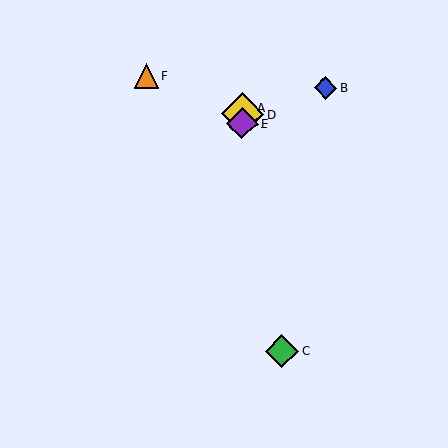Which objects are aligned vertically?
Objects A, D, E are aligned vertically.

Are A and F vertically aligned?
No, A is at x≈242 and F is at x≈147.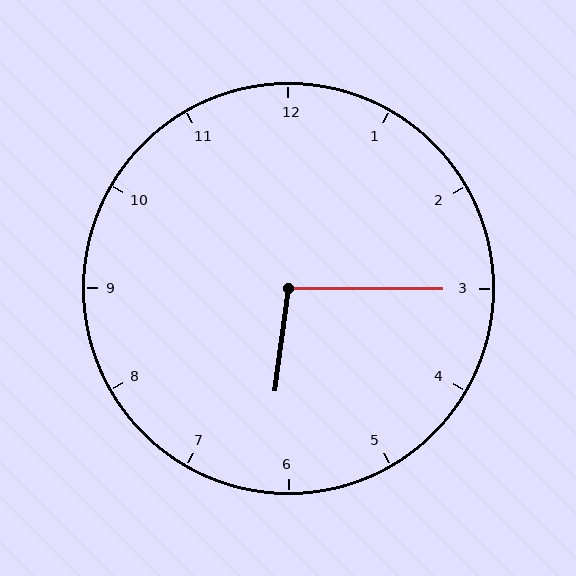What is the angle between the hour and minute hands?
Approximately 98 degrees.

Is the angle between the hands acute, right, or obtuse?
It is obtuse.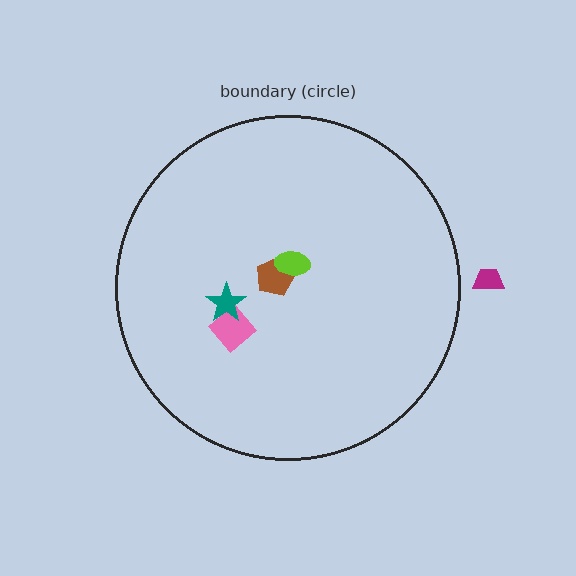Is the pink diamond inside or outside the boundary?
Inside.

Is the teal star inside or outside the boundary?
Inside.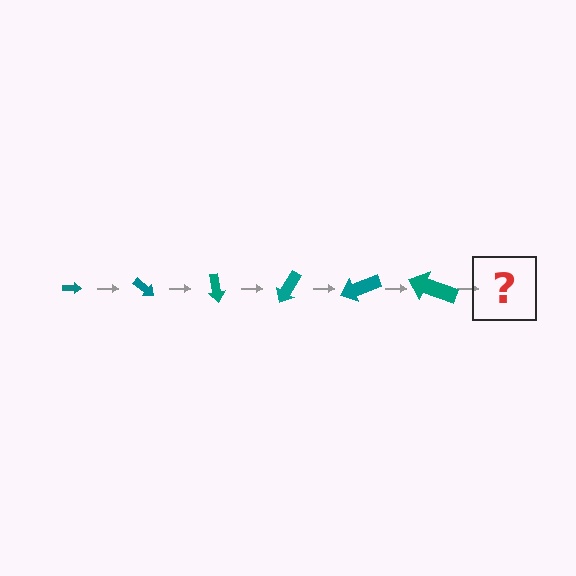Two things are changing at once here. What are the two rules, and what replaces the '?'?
The two rules are that the arrow grows larger each step and it rotates 40 degrees each step. The '?' should be an arrow, larger than the previous one and rotated 240 degrees from the start.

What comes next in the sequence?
The next element should be an arrow, larger than the previous one and rotated 240 degrees from the start.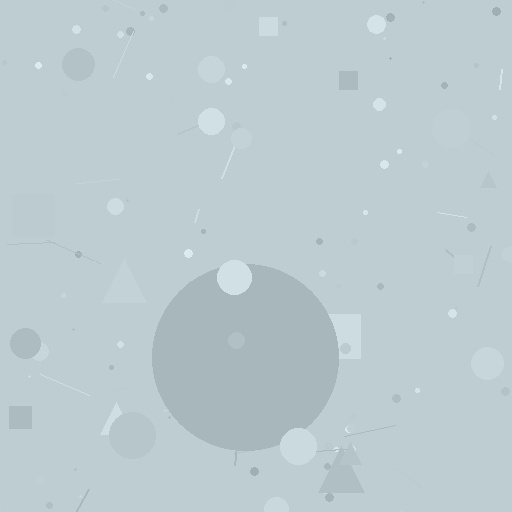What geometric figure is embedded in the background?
A circle is embedded in the background.